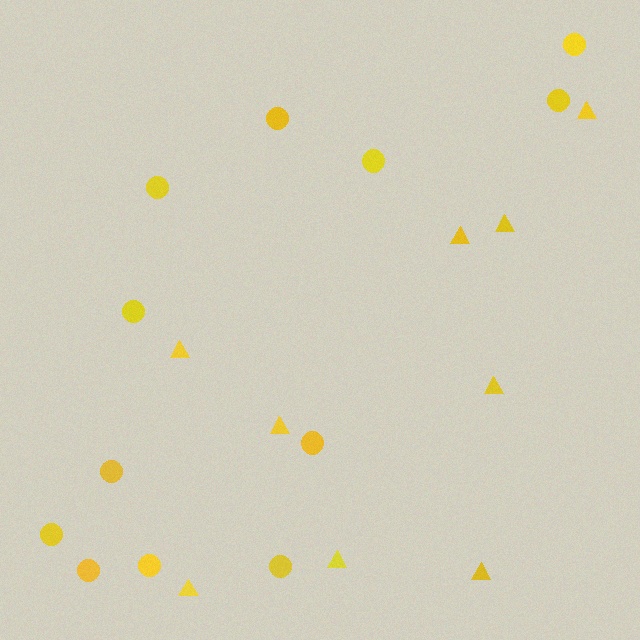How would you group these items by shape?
There are 2 groups: one group of circles (12) and one group of triangles (9).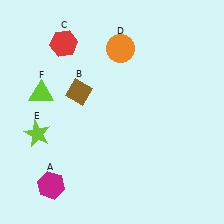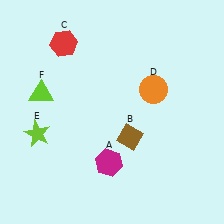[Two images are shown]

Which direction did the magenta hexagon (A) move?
The magenta hexagon (A) moved right.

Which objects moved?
The objects that moved are: the magenta hexagon (A), the brown diamond (B), the orange circle (D).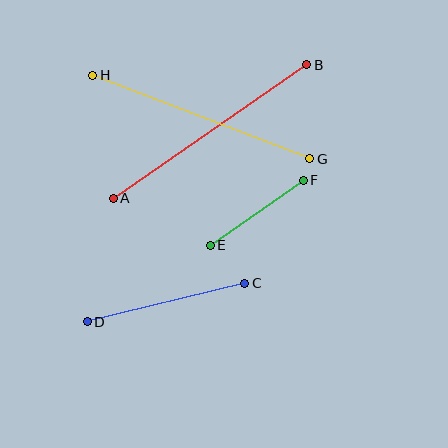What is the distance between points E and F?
The distance is approximately 113 pixels.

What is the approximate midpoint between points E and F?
The midpoint is at approximately (257, 213) pixels.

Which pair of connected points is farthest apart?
Points A and B are farthest apart.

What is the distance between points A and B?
The distance is approximately 235 pixels.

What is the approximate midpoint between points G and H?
The midpoint is at approximately (201, 117) pixels.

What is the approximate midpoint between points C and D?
The midpoint is at approximately (166, 303) pixels.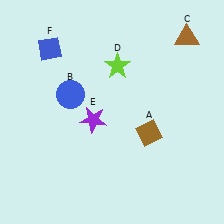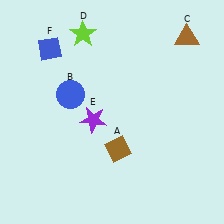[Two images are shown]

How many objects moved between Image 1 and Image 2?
2 objects moved between the two images.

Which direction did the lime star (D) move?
The lime star (D) moved left.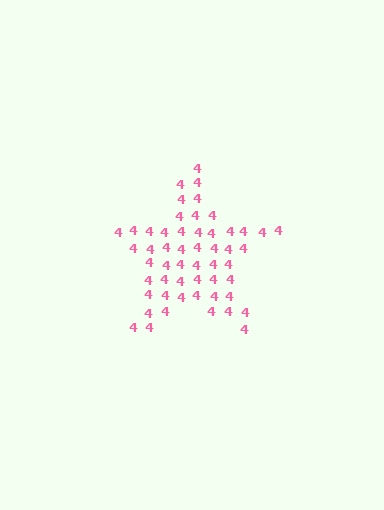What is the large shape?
The large shape is a star.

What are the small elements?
The small elements are digit 4's.